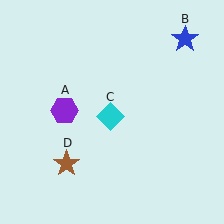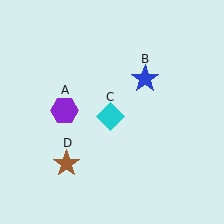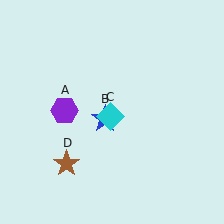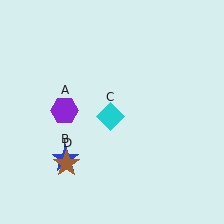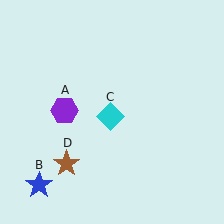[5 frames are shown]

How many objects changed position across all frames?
1 object changed position: blue star (object B).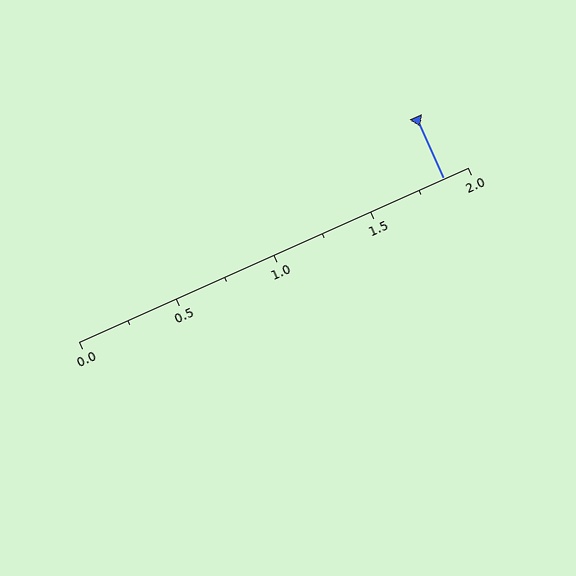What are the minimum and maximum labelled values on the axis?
The axis runs from 0.0 to 2.0.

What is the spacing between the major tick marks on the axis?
The major ticks are spaced 0.5 apart.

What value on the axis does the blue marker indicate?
The marker indicates approximately 1.88.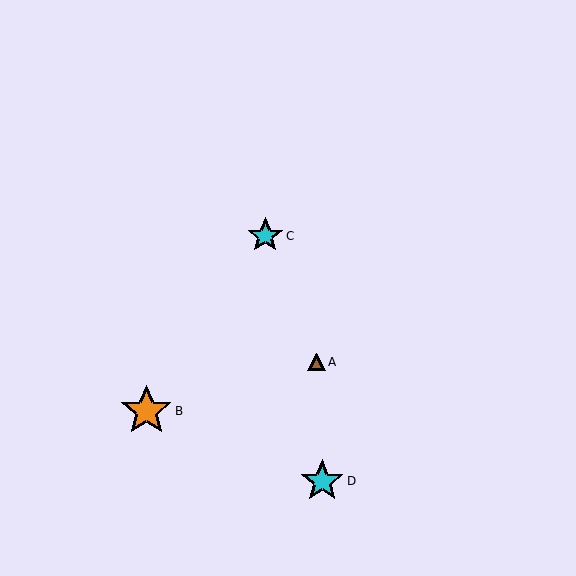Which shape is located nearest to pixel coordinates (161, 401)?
The orange star (labeled B) at (146, 411) is nearest to that location.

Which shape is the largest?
The orange star (labeled B) is the largest.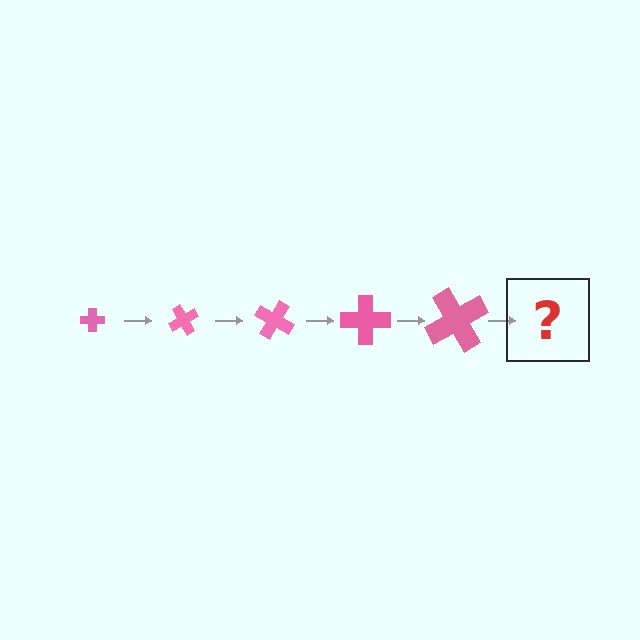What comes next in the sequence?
The next element should be a cross, larger than the previous one and rotated 300 degrees from the start.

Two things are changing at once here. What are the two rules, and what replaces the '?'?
The two rules are that the cross grows larger each step and it rotates 60 degrees each step. The '?' should be a cross, larger than the previous one and rotated 300 degrees from the start.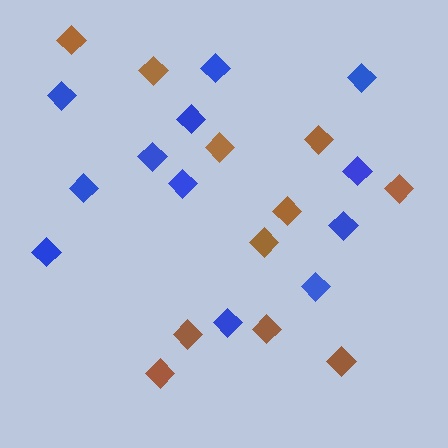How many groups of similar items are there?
There are 2 groups: one group of blue diamonds (12) and one group of brown diamonds (11).